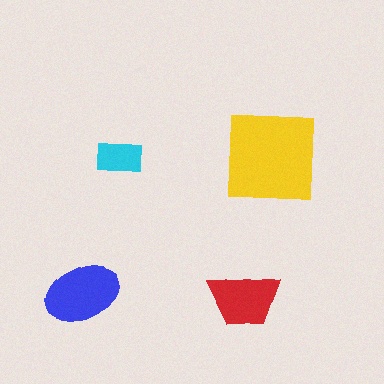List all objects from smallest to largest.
The cyan rectangle, the red trapezoid, the blue ellipse, the yellow square.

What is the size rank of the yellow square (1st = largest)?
1st.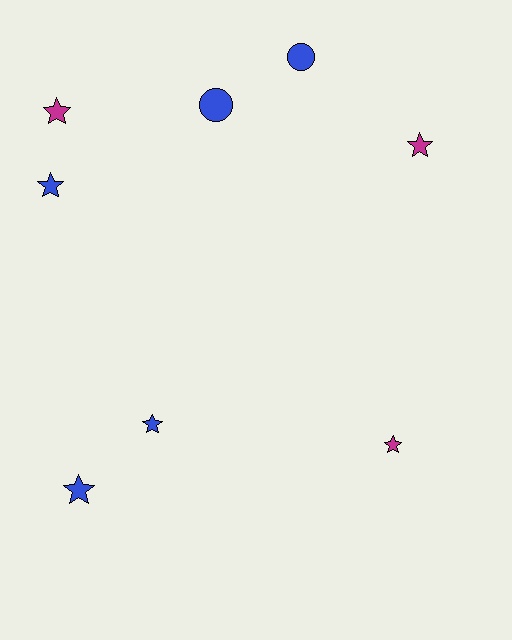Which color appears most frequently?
Blue, with 5 objects.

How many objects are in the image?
There are 8 objects.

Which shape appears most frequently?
Star, with 6 objects.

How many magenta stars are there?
There are 3 magenta stars.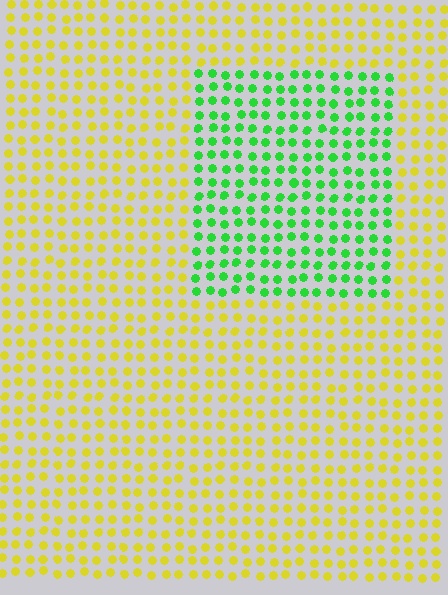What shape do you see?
I see a rectangle.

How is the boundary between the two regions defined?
The boundary is defined purely by a slight shift in hue (about 65 degrees). Spacing, size, and orientation are identical on both sides.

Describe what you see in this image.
The image is filled with small yellow elements in a uniform arrangement. A rectangle-shaped region is visible where the elements are tinted to a slightly different hue, forming a subtle color boundary.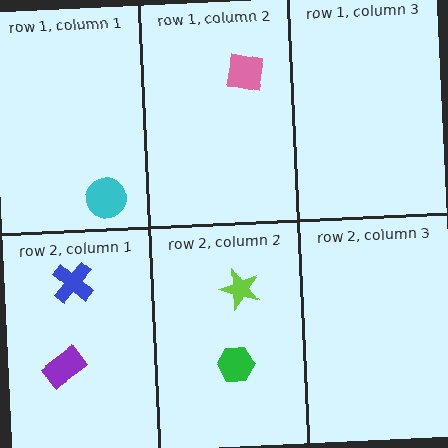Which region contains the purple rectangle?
The row 2, column 1 region.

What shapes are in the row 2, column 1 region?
The blue cross, the purple rectangle.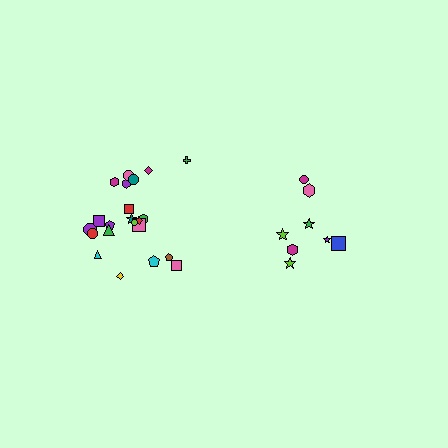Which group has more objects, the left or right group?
The left group.